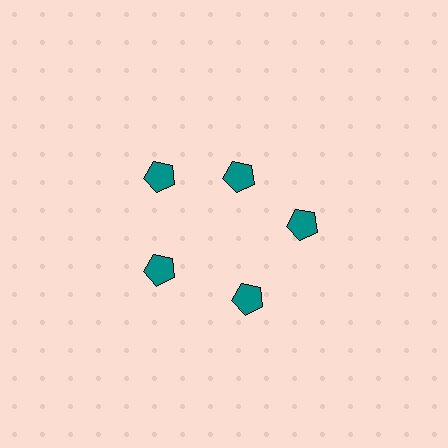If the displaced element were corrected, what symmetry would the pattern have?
It would have 5-fold rotational symmetry — the pattern would map onto itself every 72 degrees.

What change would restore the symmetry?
The symmetry would be restored by moving it outward, back onto the ring so that all 5 pentagons sit at equal angles and equal distance from the center.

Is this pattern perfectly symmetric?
No. The 5 teal pentagons are arranged in a ring, but one element near the 1 o'clock position is pulled inward toward the center, breaking the 5-fold rotational symmetry.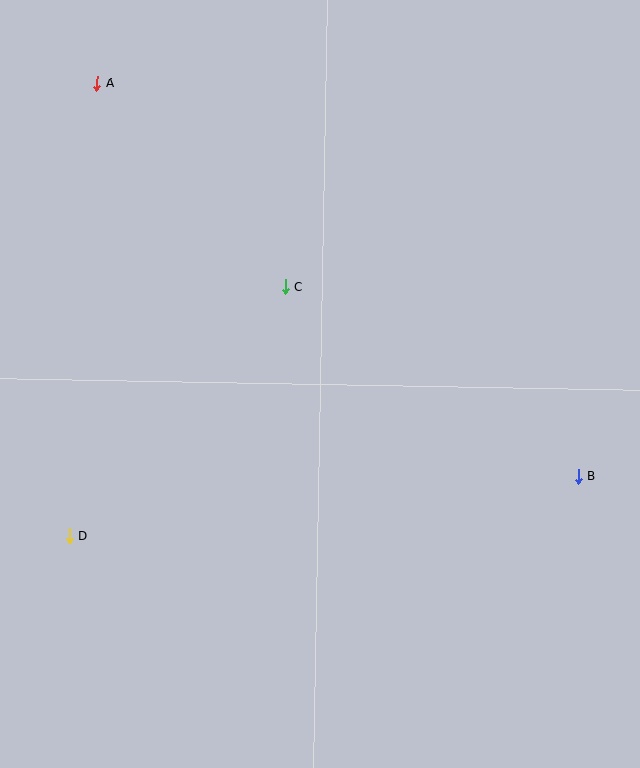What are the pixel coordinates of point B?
Point B is at (579, 476).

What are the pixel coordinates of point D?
Point D is at (69, 536).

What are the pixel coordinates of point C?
Point C is at (285, 287).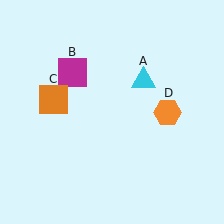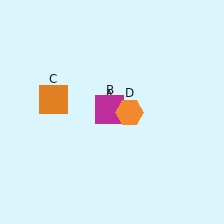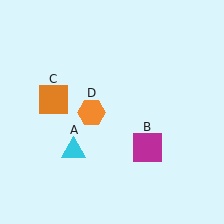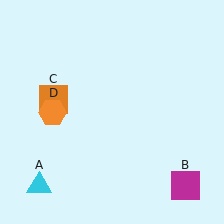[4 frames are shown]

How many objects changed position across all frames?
3 objects changed position: cyan triangle (object A), magenta square (object B), orange hexagon (object D).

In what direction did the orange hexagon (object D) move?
The orange hexagon (object D) moved left.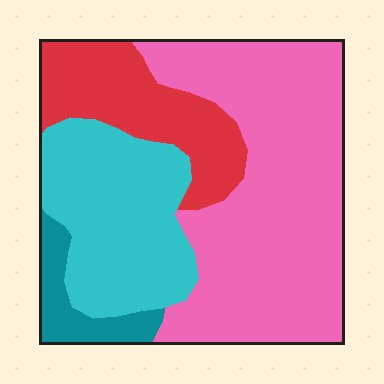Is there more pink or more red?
Pink.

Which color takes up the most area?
Pink, at roughly 50%.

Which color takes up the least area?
Teal, at roughly 5%.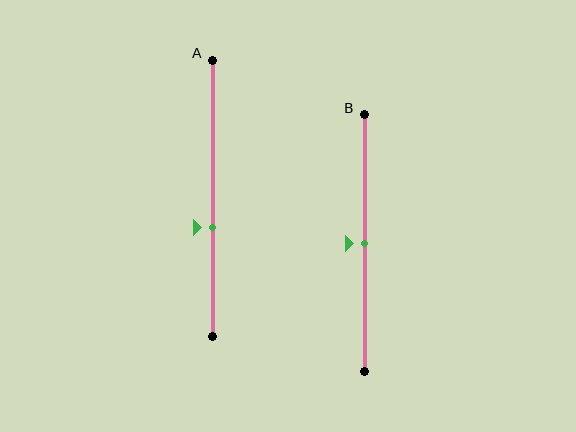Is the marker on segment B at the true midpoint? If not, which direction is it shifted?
Yes, the marker on segment B is at the true midpoint.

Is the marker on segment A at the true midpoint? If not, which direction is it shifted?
No, the marker on segment A is shifted downward by about 10% of the segment length.